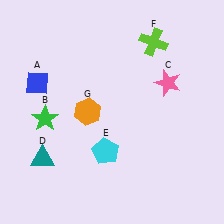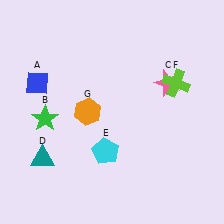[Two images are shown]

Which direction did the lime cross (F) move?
The lime cross (F) moved down.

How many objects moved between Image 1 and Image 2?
1 object moved between the two images.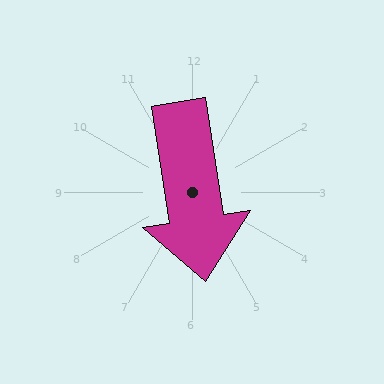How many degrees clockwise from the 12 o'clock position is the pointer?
Approximately 171 degrees.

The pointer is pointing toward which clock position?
Roughly 6 o'clock.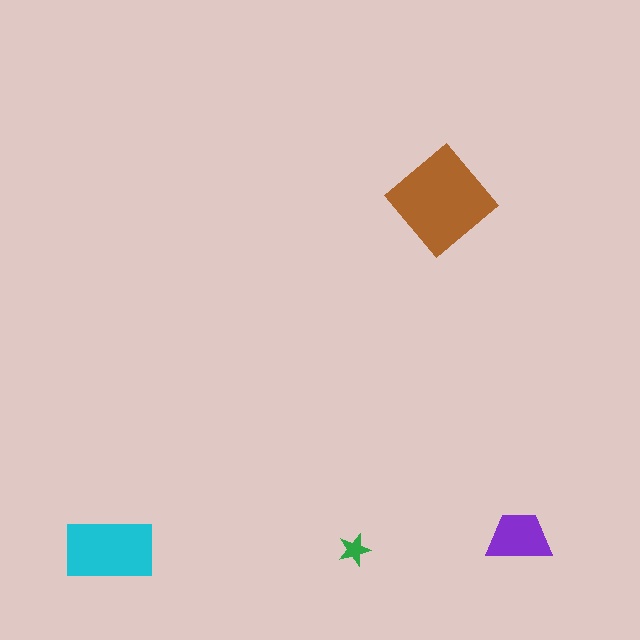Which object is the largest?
The brown diamond.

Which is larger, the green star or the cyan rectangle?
The cyan rectangle.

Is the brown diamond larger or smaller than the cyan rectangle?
Larger.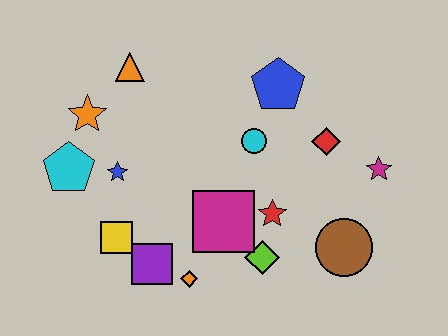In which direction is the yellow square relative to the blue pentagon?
The yellow square is to the left of the blue pentagon.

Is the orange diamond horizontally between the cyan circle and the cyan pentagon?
Yes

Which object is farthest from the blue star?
The magenta star is farthest from the blue star.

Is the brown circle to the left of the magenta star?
Yes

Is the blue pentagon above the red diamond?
Yes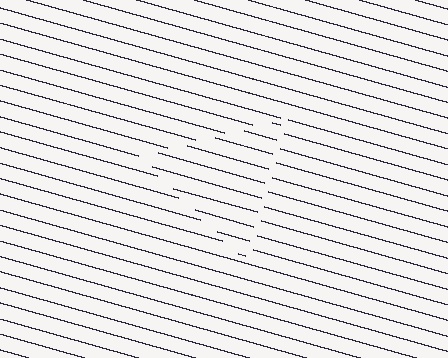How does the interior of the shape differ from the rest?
The interior of the shape contains the same grating, shifted by half a period — the contour is defined by the phase discontinuity where line-ends from the inner and outer gratings abut.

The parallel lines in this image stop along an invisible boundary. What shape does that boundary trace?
An illusory triangle. The interior of the shape contains the same grating, shifted by half a period — the contour is defined by the phase discontinuity where line-ends from the inner and outer gratings abut.